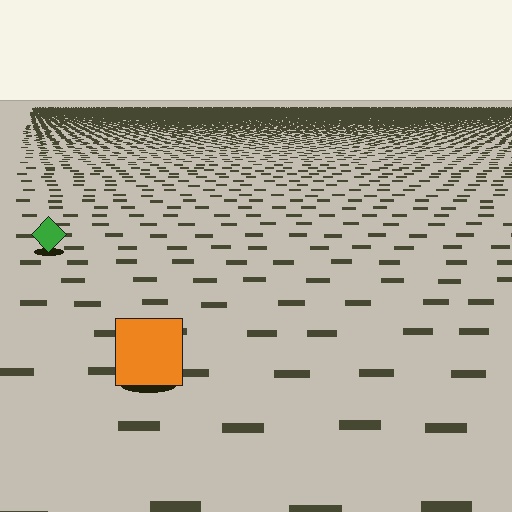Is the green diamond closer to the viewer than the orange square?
No. The orange square is closer — you can tell from the texture gradient: the ground texture is coarser near it.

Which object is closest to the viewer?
The orange square is closest. The texture marks near it are larger and more spread out.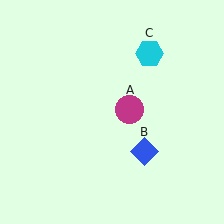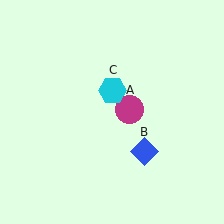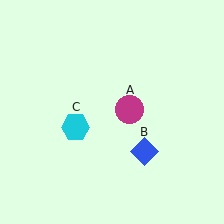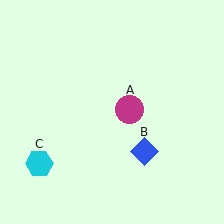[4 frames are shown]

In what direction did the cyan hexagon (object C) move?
The cyan hexagon (object C) moved down and to the left.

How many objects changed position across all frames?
1 object changed position: cyan hexagon (object C).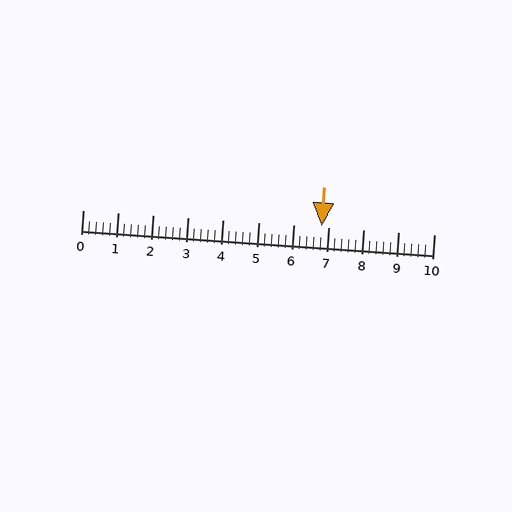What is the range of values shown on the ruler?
The ruler shows values from 0 to 10.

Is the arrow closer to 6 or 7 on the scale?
The arrow is closer to 7.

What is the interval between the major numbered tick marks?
The major tick marks are spaced 1 units apart.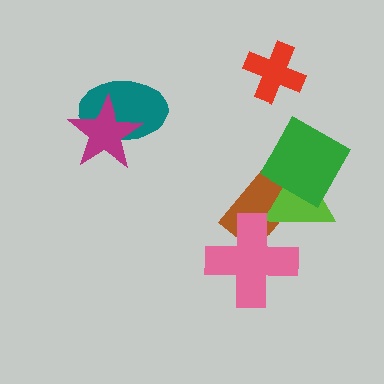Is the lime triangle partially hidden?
Yes, it is partially covered by another shape.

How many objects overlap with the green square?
1 object overlaps with the green square.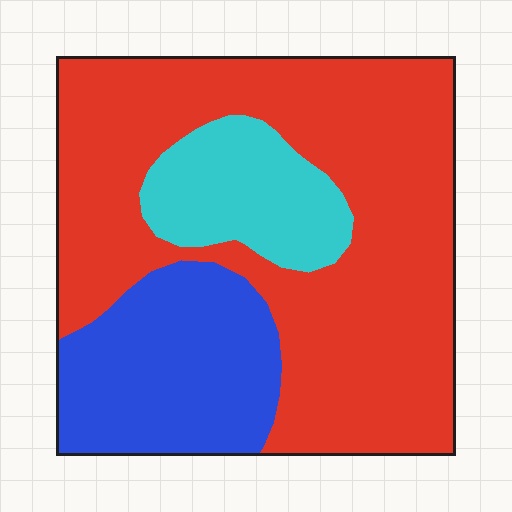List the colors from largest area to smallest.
From largest to smallest: red, blue, cyan.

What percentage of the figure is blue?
Blue covers around 25% of the figure.